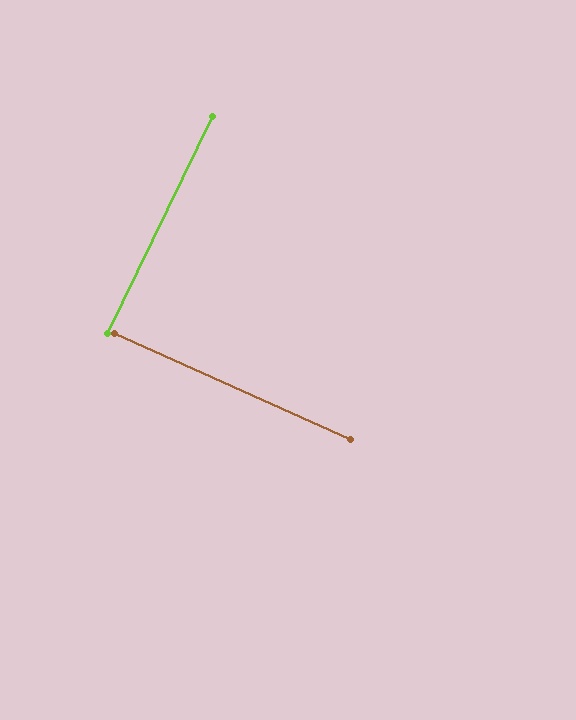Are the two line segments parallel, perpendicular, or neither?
Perpendicular — they meet at approximately 88°.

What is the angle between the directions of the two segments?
Approximately 88 degrees.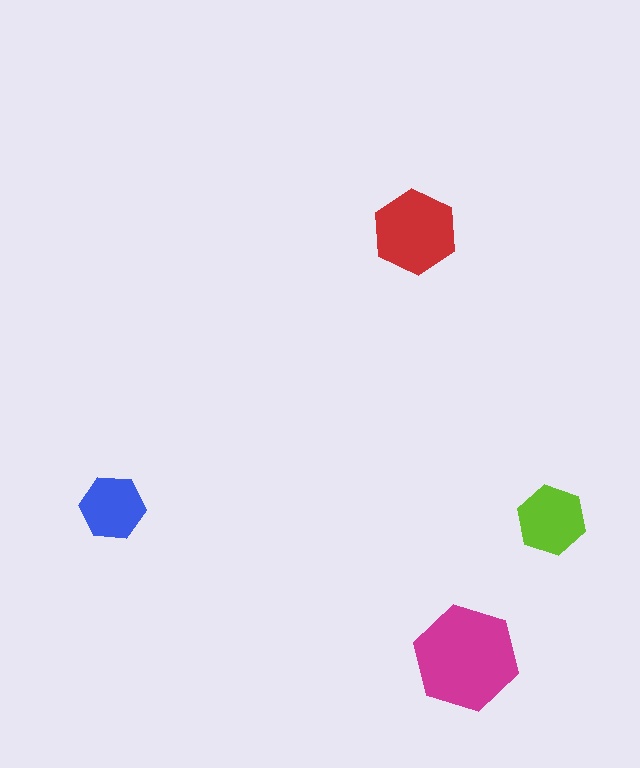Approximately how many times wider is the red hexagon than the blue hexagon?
About 1.5 times wider.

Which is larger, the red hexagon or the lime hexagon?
The red one.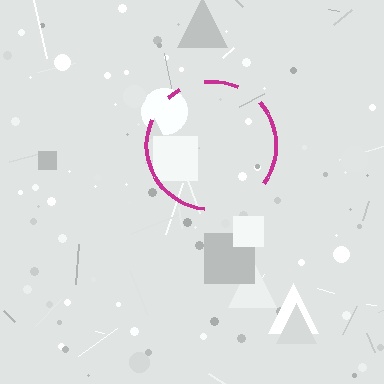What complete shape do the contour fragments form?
The contour fragments form a circle.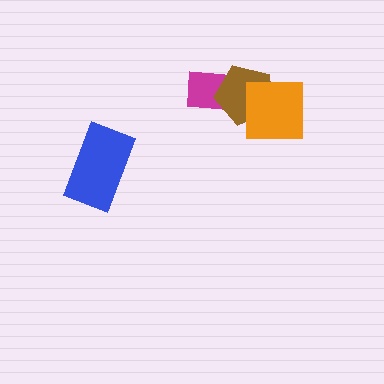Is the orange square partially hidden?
No, no other shape covers it.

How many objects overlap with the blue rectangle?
0 objects overlap with the blue rectangle.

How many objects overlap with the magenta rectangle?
1 object overlaps with the magenta rectangle.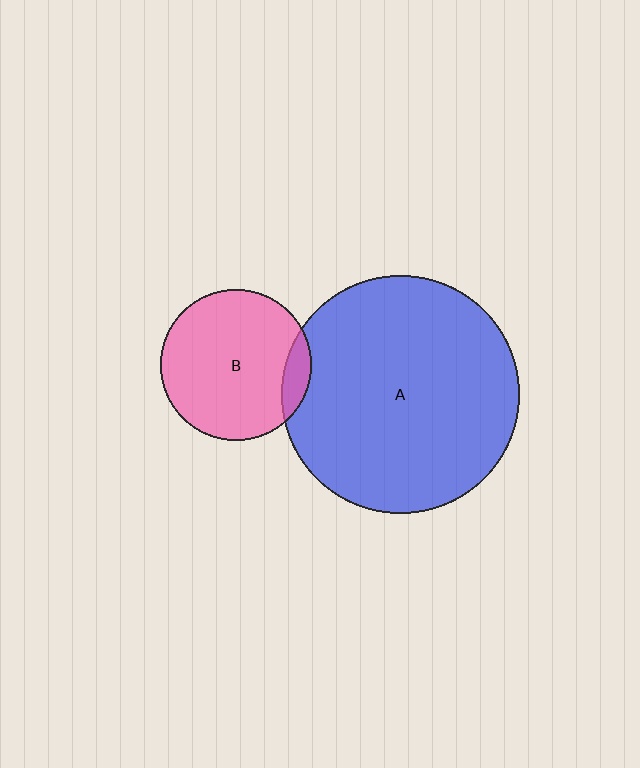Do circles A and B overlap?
Yes.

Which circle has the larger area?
Circle A (blue).